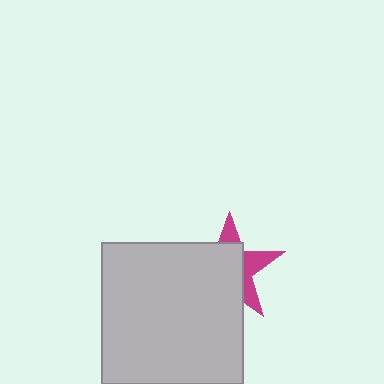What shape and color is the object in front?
The object in front is a light gray square.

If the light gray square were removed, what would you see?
You would see the complete magenta star.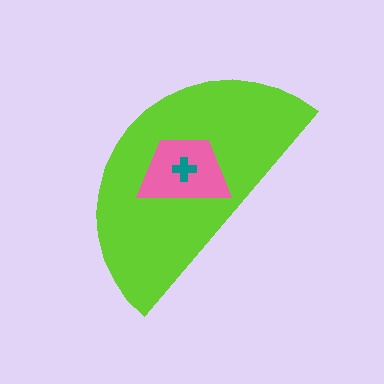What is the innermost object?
The teal cross.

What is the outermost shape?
The lime semicircle.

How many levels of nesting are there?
3.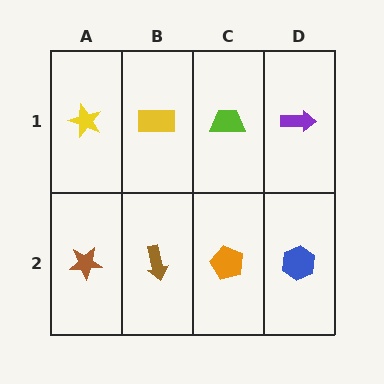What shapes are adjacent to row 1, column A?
A brown star (row 2, column A), a yellow rectangle (row 1, column B).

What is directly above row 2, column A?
A yellow star.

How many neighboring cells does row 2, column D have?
2.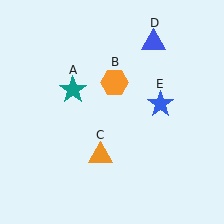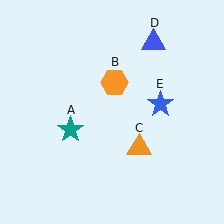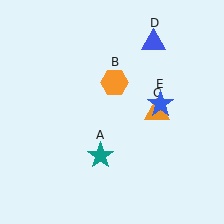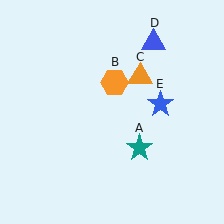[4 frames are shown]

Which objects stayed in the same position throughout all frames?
Orange hexagon (object B) and blue triangle (object D) and blue star (object E) remained stationary.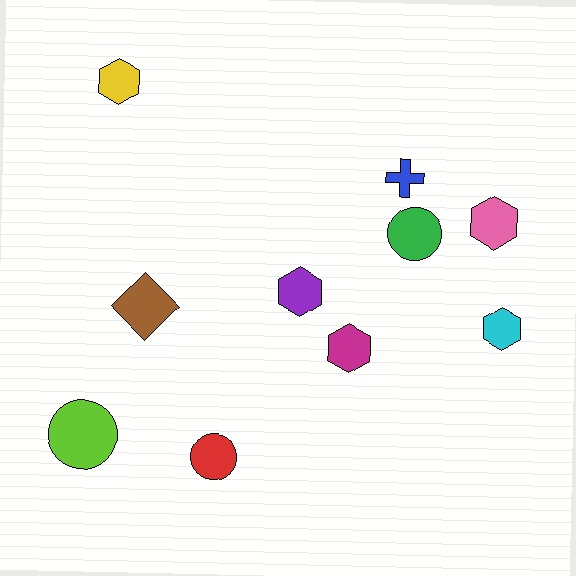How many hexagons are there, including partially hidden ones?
There are 5 hexagons.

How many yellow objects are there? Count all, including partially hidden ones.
There is 1 yellow object.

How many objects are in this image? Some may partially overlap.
There are 10 objects.